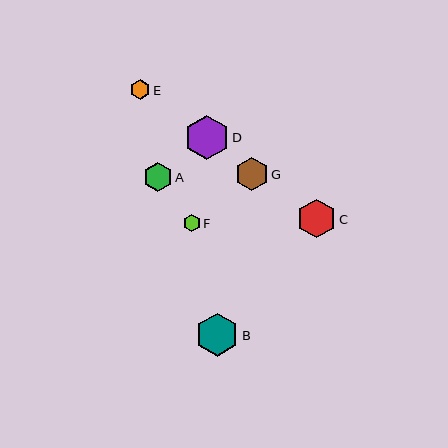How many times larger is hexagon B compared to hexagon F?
Hexagon B is approximately 2.6 times the size of hexagon F.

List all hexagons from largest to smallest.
From largest to smallest: D, B, C, G, A, E, F.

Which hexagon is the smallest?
Hexagon F is the smallest with a size of approximately 17 pixels.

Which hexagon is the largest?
Hexagon D is the largest with a size of approximately 44 pixels.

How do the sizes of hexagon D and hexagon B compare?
Hexagon D and hexagon B are approximately the same size.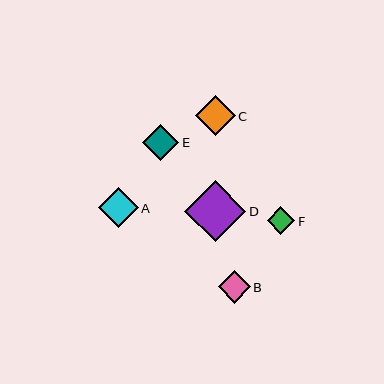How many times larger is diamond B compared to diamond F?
Diamond B is approximately 1.2 times the size of diamond F.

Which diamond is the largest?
Diamond D is the largest with a size of approximately 61 pixels.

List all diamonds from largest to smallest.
From largest to smallest: D, C, A, E, B, F.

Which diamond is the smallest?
Diamond F is the smallest with a size of approximately 28 pixels.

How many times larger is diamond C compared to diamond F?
Diamond C is approximately 1.5 times the size of diamond F.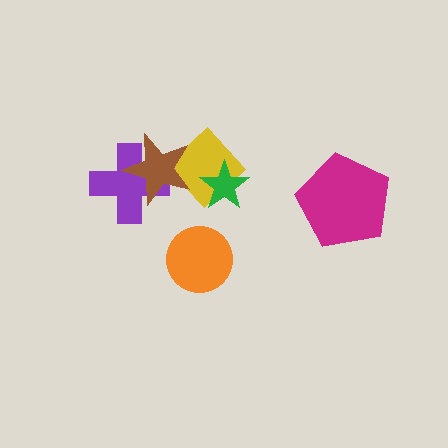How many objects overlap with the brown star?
2 objects overlap with the brown star.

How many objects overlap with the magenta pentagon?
0 objects overlap with the magenta pentagon.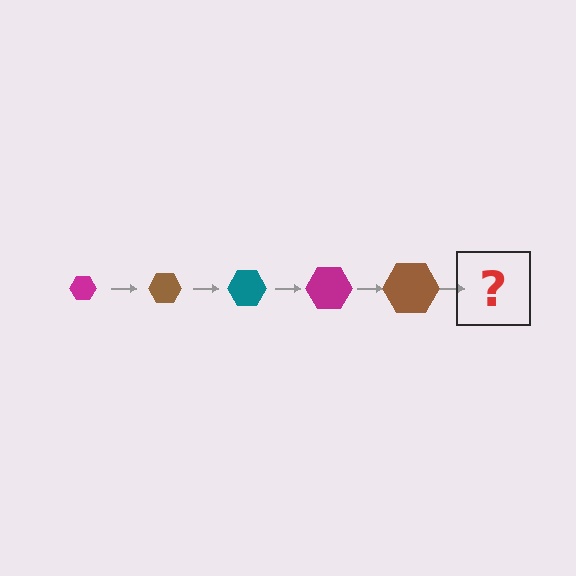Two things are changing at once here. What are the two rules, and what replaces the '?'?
The two rules are that the hexagon grows larger each step and the color cycles through magenta, brown, and teal. The '?' should be a teal hexagon, larger than the previous one.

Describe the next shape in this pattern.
It should be a teal hexagon, larger than the previous one.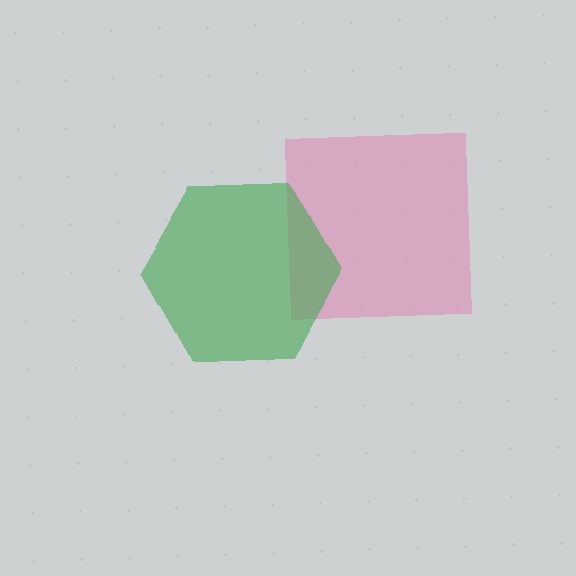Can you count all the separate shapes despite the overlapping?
Yes, there are 2 separate shapes.